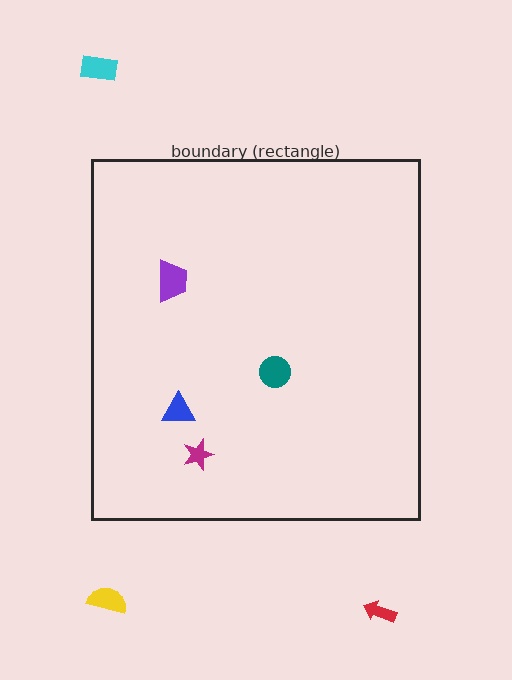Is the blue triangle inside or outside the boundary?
Inside.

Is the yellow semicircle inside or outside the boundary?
Outside.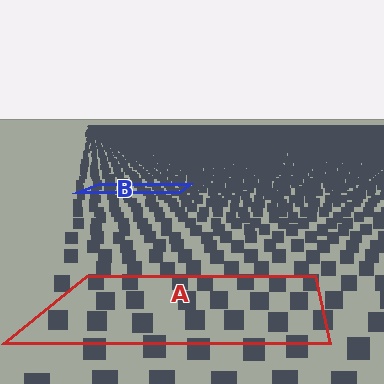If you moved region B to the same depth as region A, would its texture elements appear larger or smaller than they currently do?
They would appear larger. At a closer depth, the same texture elements are projected at a bigger on-screen size.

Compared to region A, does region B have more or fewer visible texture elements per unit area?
Region B has more texture elements per unit area — they are packed more densely because it is farther away.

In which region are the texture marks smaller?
The texture marks are smaller in region B, because it is farther away.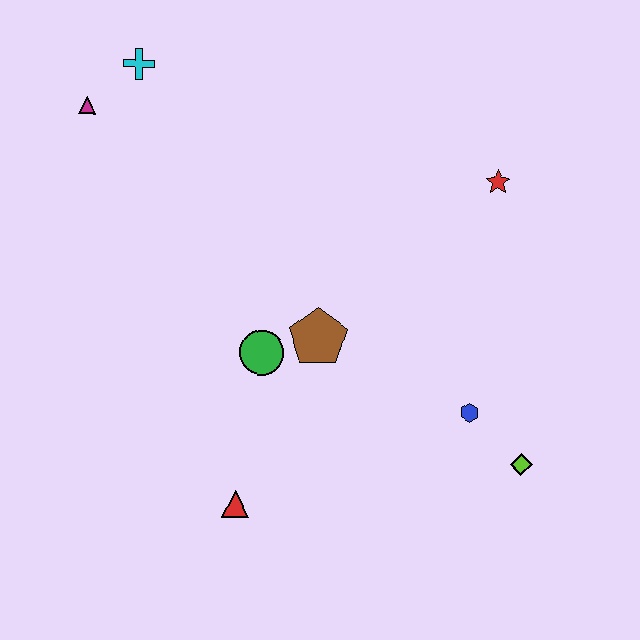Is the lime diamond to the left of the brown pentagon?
No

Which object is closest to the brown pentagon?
The green circle is closest to the brown pentagon.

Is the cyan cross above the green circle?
Yes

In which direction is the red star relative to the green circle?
The red star is to the right of the green circle.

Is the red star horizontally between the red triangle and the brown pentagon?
No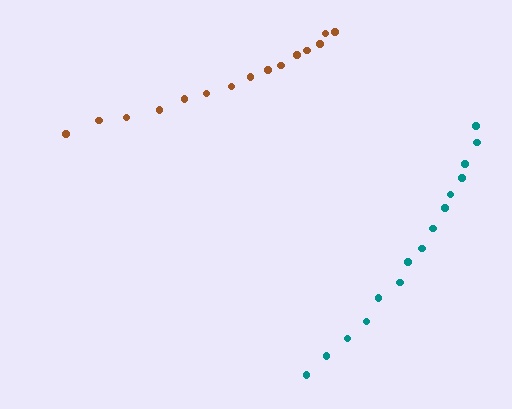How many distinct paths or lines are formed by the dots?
There are 2 distinct paths.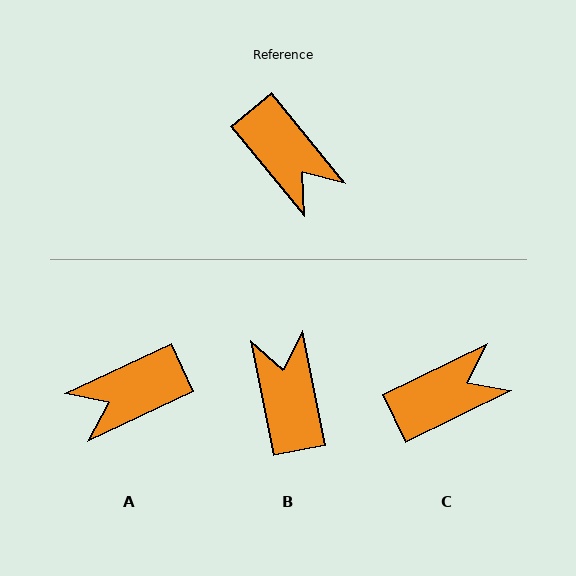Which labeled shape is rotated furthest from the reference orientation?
B, about 152 degrees away.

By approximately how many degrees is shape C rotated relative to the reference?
Approximately 77 degrees counter-clockwise.